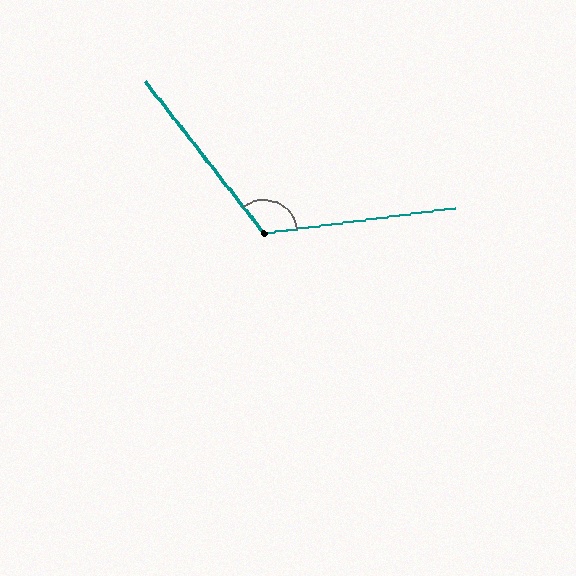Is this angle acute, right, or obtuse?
It is obtuse.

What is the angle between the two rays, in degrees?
Approximately 120 degrees.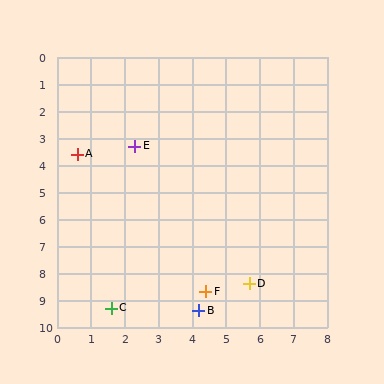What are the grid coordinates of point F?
Point F is at approximately (4.4, 8.7).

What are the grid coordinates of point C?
Point C is at approximately (1.6, 9.3).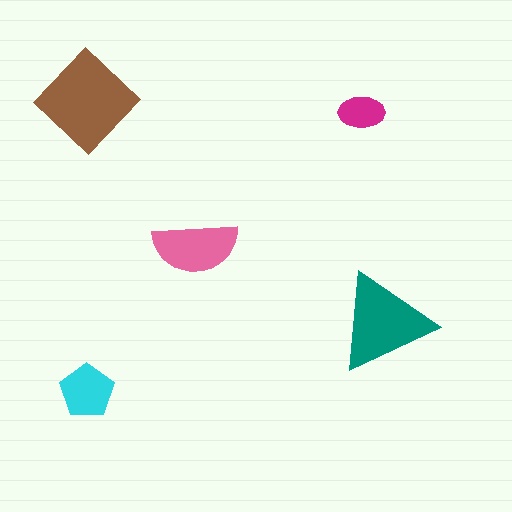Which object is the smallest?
The magenta ellipse.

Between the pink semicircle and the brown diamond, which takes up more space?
The brown diamond.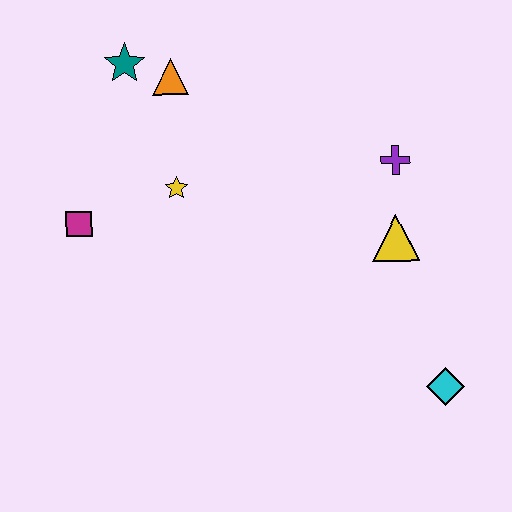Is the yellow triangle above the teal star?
No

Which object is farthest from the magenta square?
The cyan diamond is farthest from the magenta square.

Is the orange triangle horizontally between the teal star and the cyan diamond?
Yes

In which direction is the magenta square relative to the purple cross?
The magenta square is to the left of the purple cross.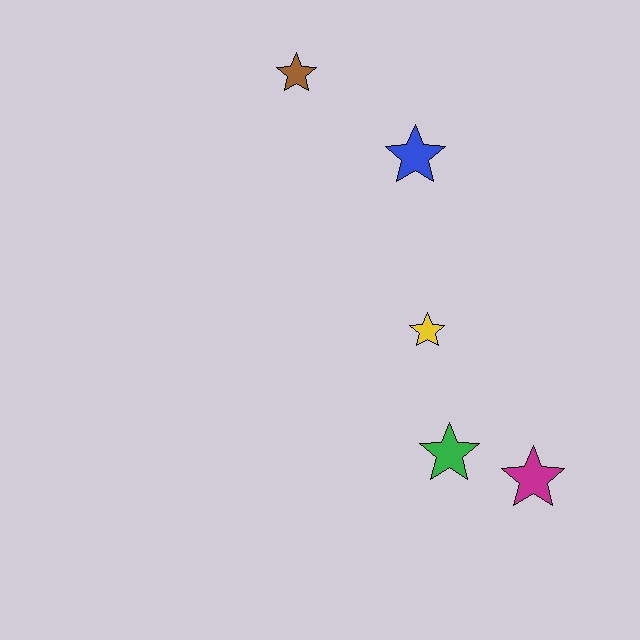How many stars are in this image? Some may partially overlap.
There are 5 stars.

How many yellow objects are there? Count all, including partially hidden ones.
There is 1 yellow object.